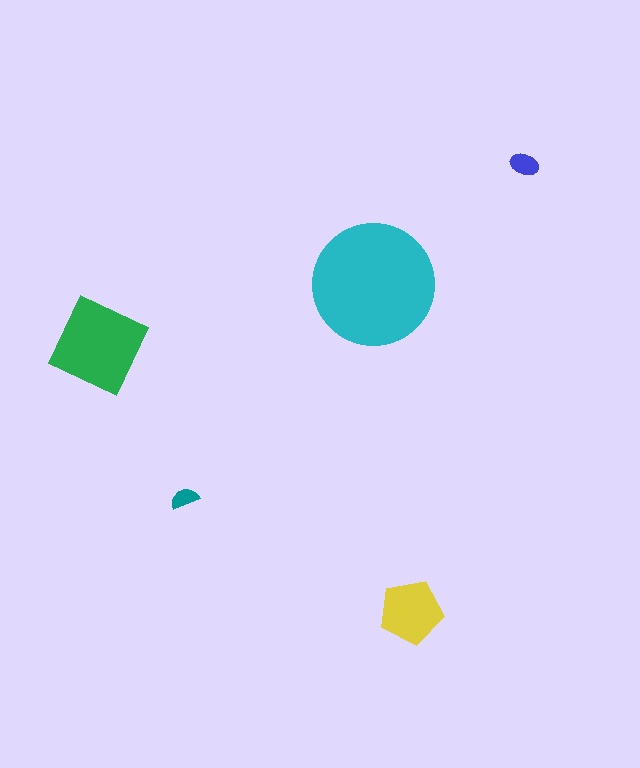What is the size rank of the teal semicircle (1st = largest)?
5th.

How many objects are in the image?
There are 5 objects in the image.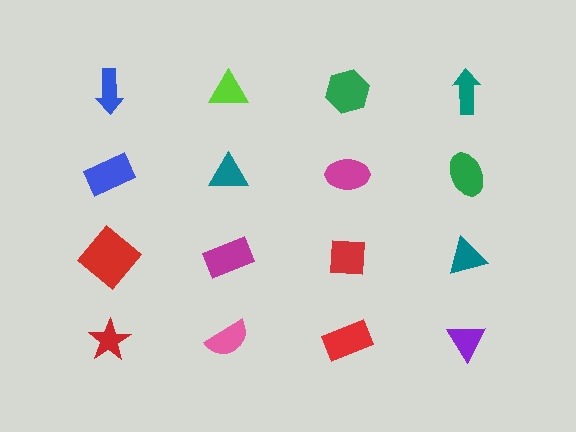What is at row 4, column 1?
A red star.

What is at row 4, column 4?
A purple triangle.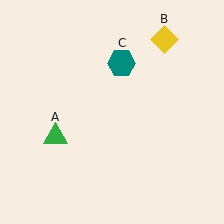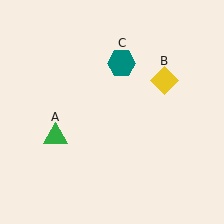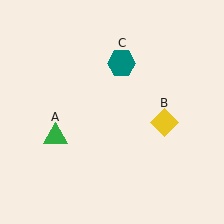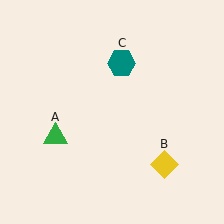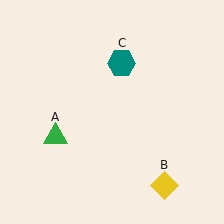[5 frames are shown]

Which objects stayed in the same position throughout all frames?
Green triangle (object A) and teal hexagon (object C) remained stationary.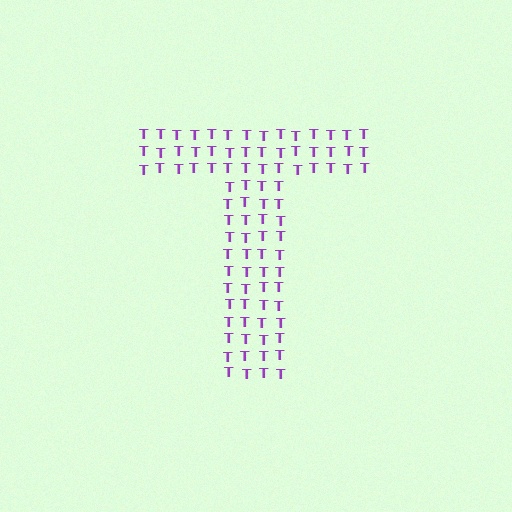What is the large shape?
The large shape is the letter T.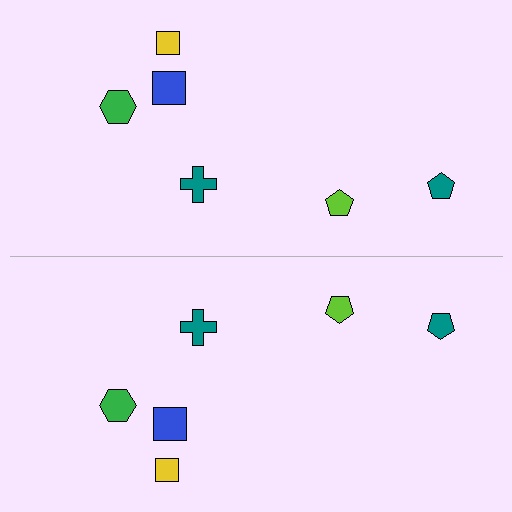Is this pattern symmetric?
Yes, this pattern has bilateral (reflection) symmetry.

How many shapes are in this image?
There are 12 shapes in this image.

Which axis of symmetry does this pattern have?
The pattern has a horizontal axis of symmetry running through the center of the image.